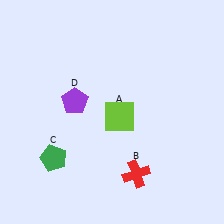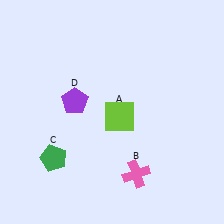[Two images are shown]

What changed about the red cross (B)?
In Image 1, B is red. In Image 2, it changed to pink.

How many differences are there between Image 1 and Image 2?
There is 1 difference between the two images.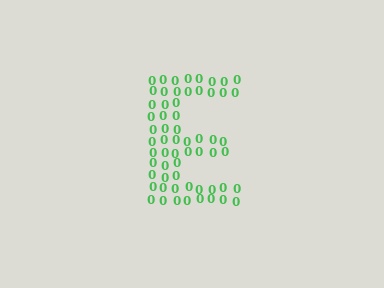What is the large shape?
The large shape is the letter E.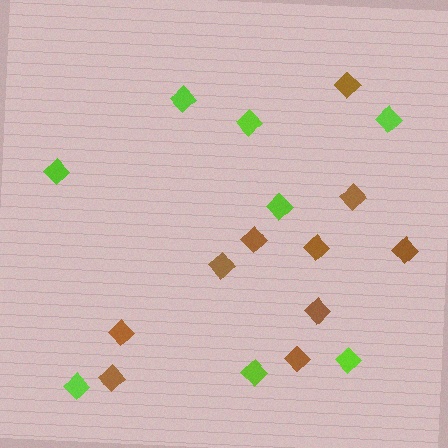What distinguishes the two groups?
There are 2 groups: one group of brown diamonds (10) and one group of lime diamonds (8).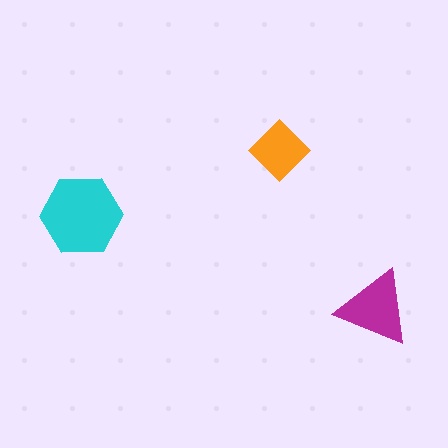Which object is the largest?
The cyan hexagon.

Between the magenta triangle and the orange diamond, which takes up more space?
The magenta triangle.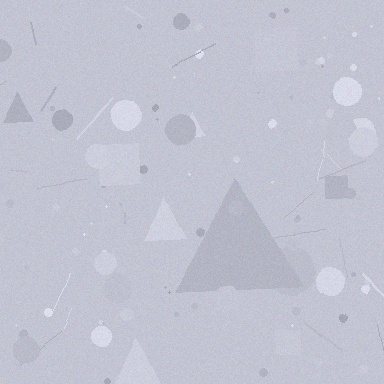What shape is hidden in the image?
A triangle is hidden in the image.